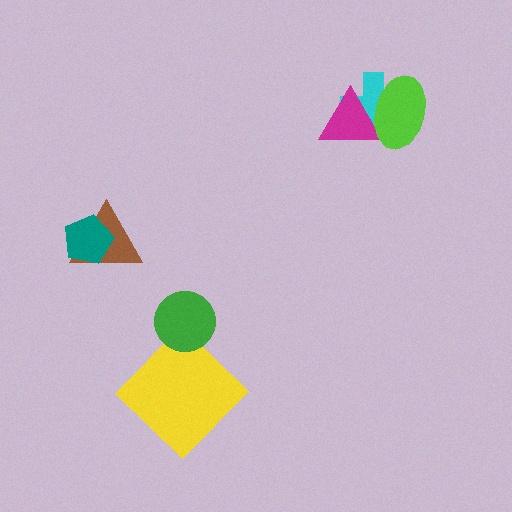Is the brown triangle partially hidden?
Yes, it is partially covered by another shape.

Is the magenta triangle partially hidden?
Yes, it is partially covered by another shape.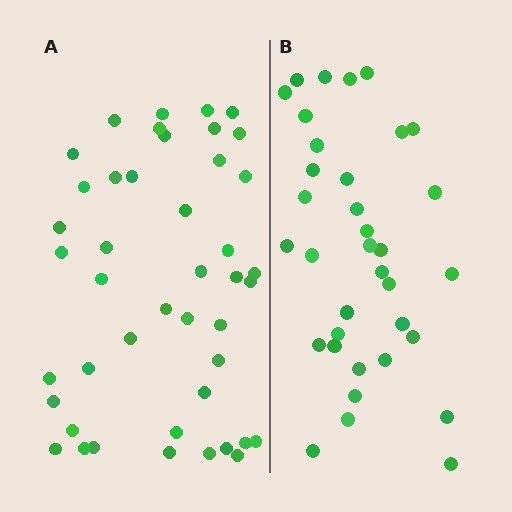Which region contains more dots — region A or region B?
Region A (the left region) has more dots.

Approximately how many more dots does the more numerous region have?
Region A has roughly 8 or so more dots than region B.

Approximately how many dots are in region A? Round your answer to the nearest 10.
About 40 dots. (The exact count is 44, which rounds to 40.)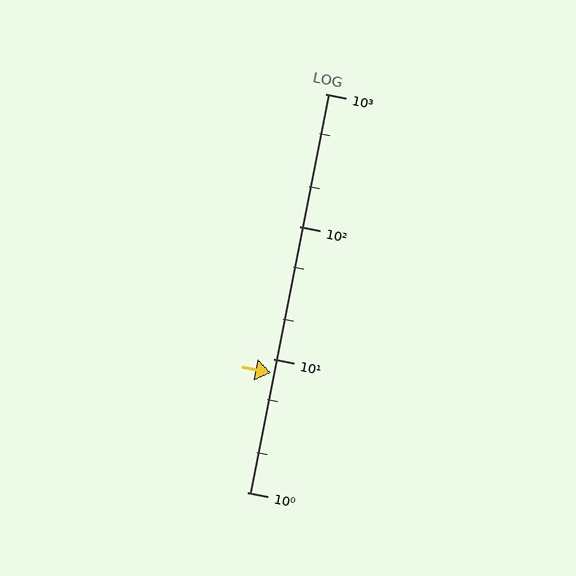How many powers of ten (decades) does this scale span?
The scale spans 3 decades, from 1 to 1000.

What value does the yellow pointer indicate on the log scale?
The pointer indicates approximately 7.9.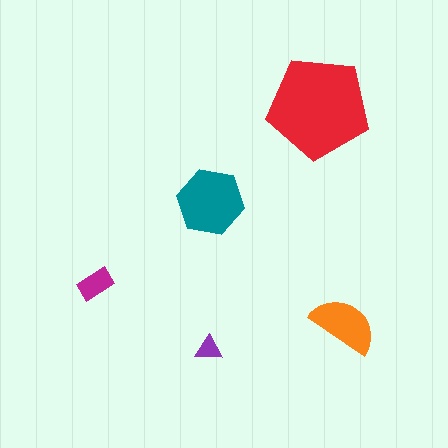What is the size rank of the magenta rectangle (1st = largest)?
4th.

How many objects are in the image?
There are 5 objects in the image.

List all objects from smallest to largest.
The purple triangle, the magenta rectangle, the orange semicircle, the teal hexagon, the red pentagon.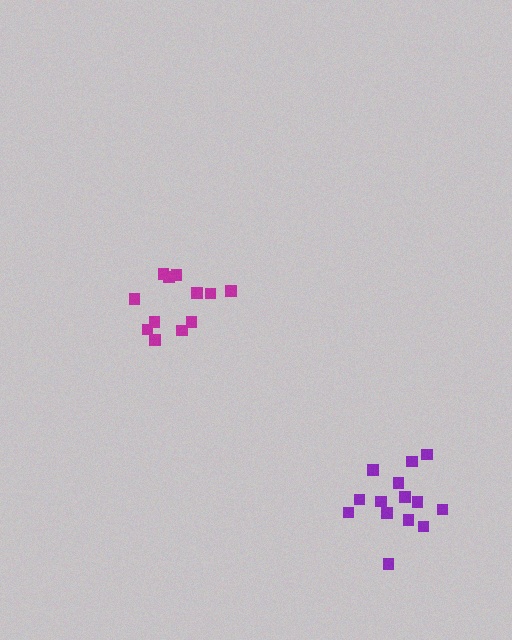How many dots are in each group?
Group 1: 12 dots, Group 2: 14 dots (26 total).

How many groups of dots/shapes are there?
There are 2 groups.